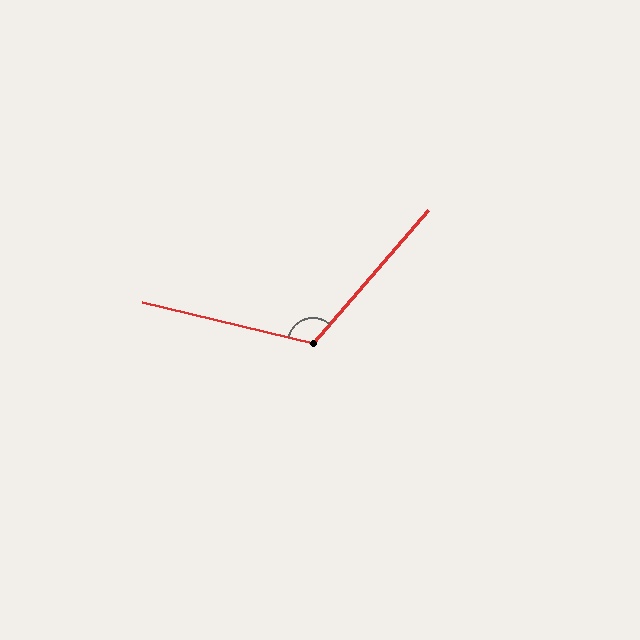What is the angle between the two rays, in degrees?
Approximately 118 degrees.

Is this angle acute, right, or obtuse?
It is obtuse.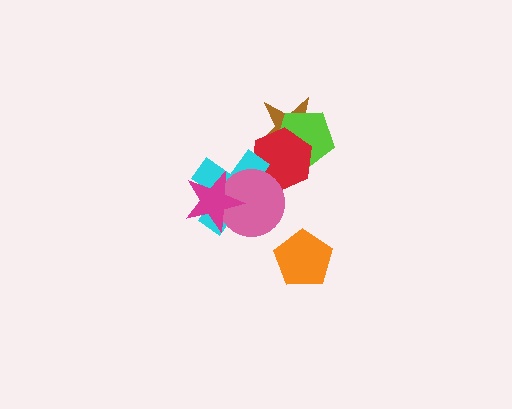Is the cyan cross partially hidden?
Yes, it is partially covered by another shape.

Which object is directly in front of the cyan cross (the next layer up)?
The pink circle is directly in front of the cyan cross.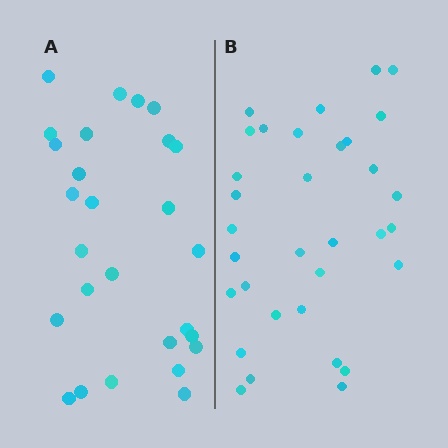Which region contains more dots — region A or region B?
Region B (the right region) has more dots.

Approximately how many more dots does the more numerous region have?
Region B has about 6 more dots than region A.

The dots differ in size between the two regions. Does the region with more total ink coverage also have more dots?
No. Region A has more total ink coverage because its dots are larger, but region B actually contains more individual dots. Total area can be misleading — the number of items is what matters here.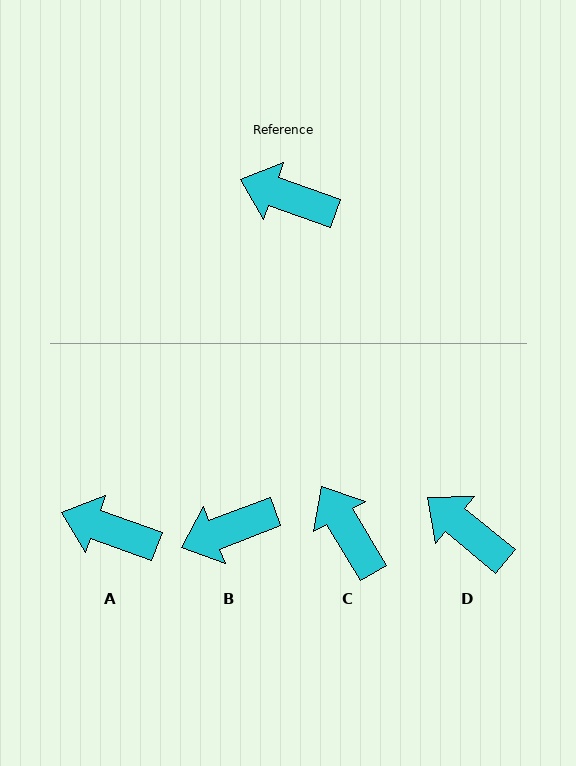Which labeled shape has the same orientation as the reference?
A.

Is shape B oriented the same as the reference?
No, it is off by about 41 degrees.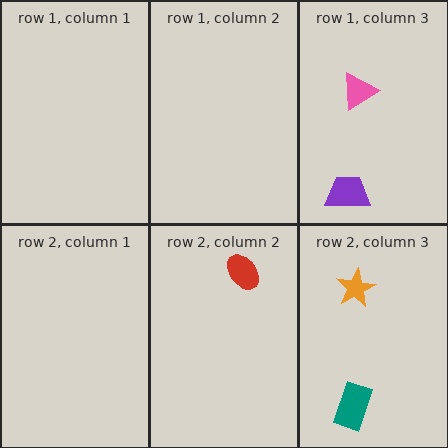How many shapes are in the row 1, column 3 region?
2.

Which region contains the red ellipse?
The row 2, column 2 region.